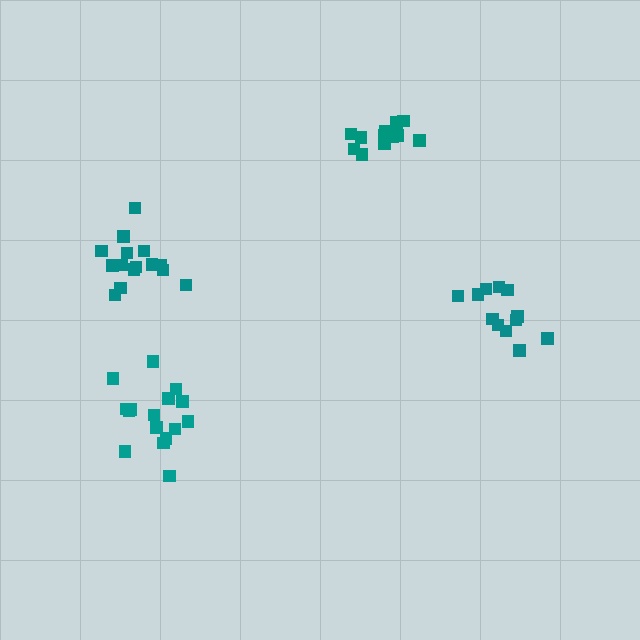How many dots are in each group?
Group 1: 16 dots, Group 2: 13 dots, Group 3: 12 dots, Group 4: 15 dots (56 total).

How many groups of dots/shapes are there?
There are 4 groups.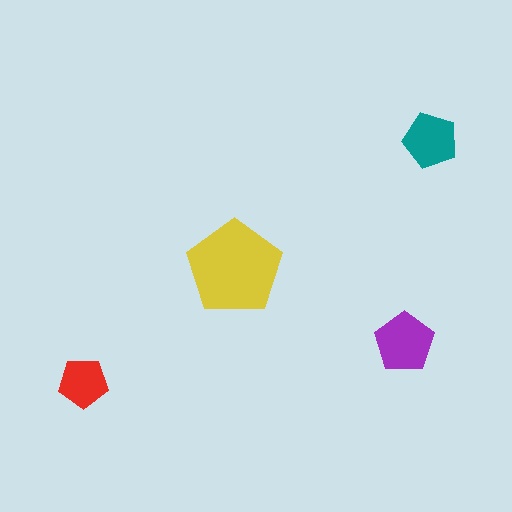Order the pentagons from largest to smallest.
the yellow one, the purple one, the teal one, the red one.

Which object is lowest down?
The red pentagon is bottommost.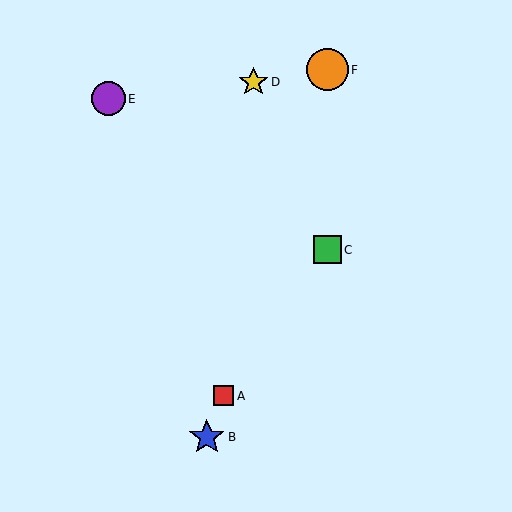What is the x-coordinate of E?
Object E is at x≈108.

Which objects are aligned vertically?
Objects C, F are aligned vertically.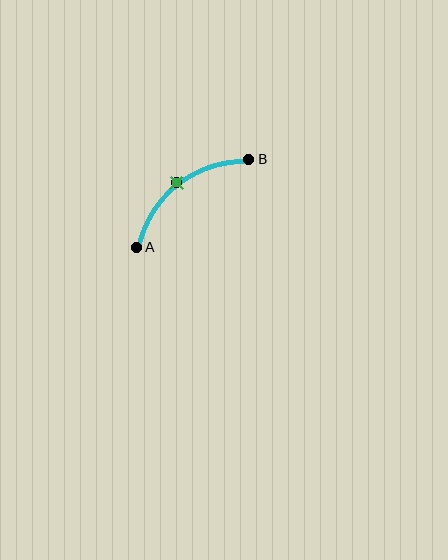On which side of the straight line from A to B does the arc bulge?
The arc bulges above and to the left of the straight line connecting A and B.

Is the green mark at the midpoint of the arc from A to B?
Yes. The green mark lies on the arc at equal arc-length from both A and B — it is the arc midpoint.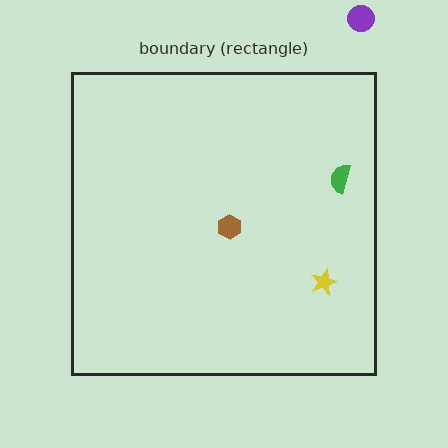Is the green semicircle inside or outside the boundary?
Inside.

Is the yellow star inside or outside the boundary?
Inside.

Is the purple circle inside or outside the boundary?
Outside.